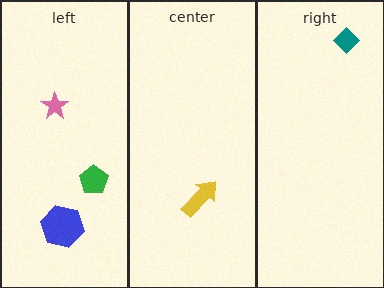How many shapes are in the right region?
1.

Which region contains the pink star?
The left region.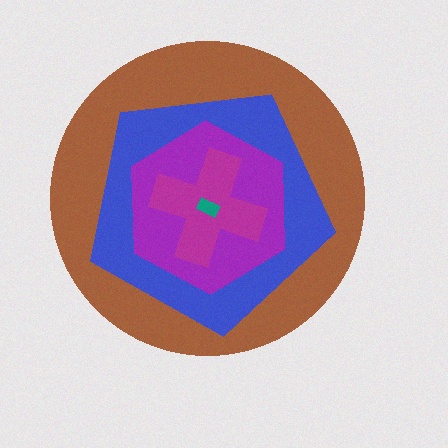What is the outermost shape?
The brown circle.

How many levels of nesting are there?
5.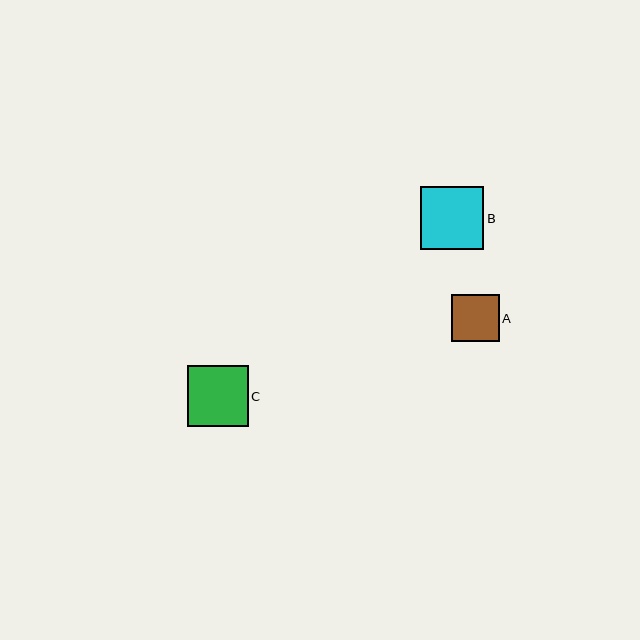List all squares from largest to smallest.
From largest to smallest: B, C, A.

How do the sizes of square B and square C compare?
Square B and square C are approximately the same size.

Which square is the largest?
Square B is the largest with a size of approximately 63 pixels.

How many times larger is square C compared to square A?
Square C is approximately 1.3 times the size of square A.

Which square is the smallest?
Square A is the smallest with a size of approximately 48 pixels.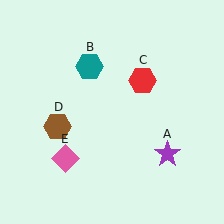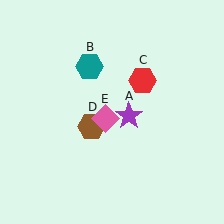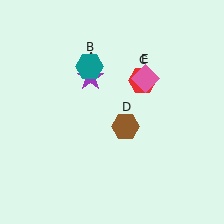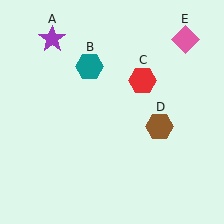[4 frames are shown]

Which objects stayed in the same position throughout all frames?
Teal hexagon (object B) and red hexagon (object C) remained stationary.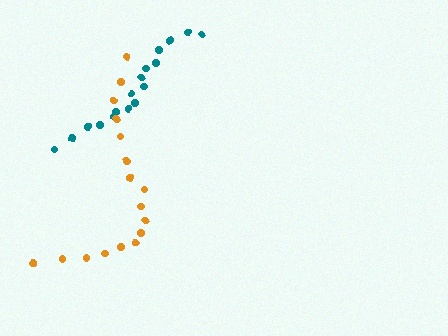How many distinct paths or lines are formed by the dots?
There are 2 distinct paths.